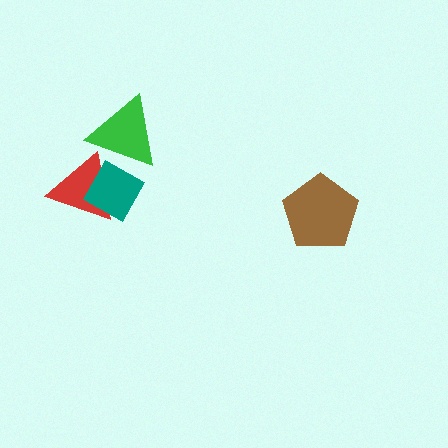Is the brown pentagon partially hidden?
No, no other shape covers it.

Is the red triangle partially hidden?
Yes, it is partially covered by another shape.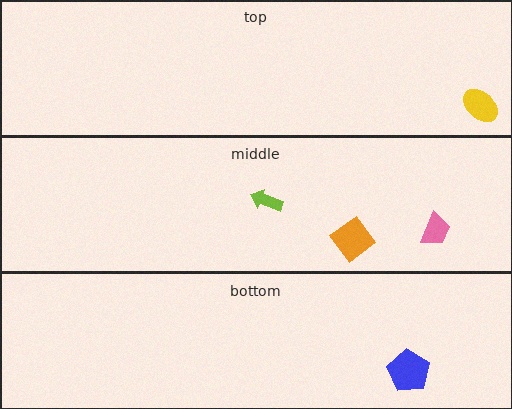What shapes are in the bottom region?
The blue pentagon.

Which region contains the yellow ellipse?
The top region.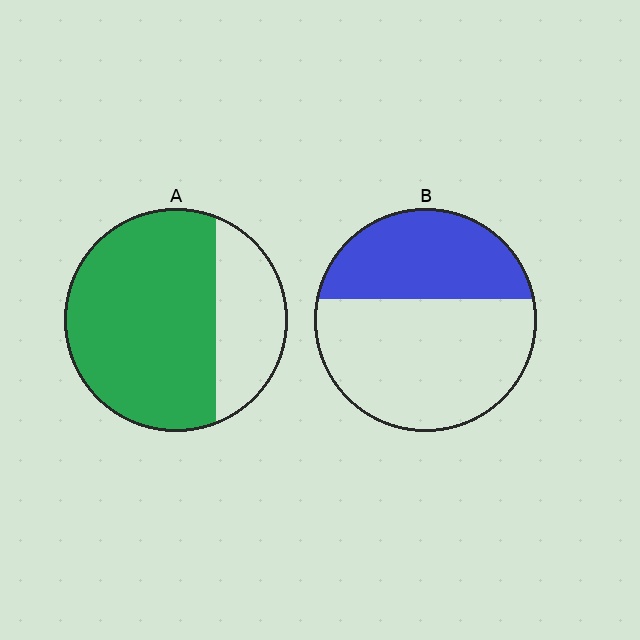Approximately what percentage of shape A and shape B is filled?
A is approximately 70% and B is approximately 40%.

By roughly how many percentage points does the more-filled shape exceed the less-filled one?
By roughly 35 percentage points (A over B).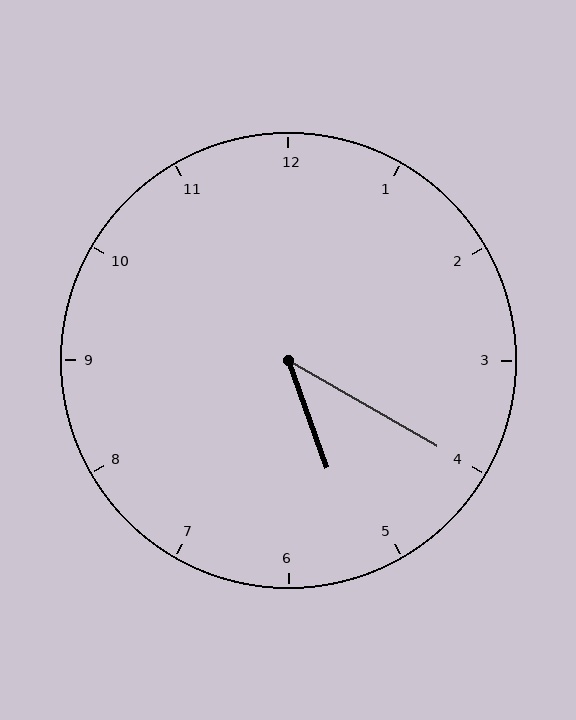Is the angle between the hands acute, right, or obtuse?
It is acute.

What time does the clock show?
5:20.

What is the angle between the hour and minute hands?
Approximately 40 degrees.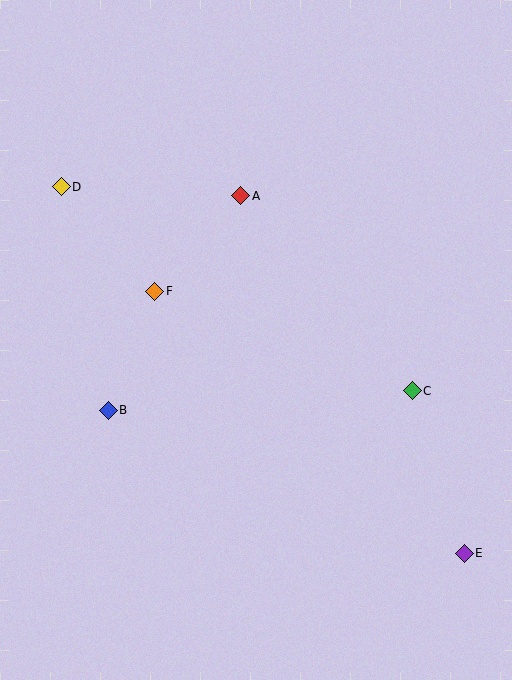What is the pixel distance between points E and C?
The distance between E and C is 171 pixels.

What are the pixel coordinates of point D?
Point D is at (61, 187).